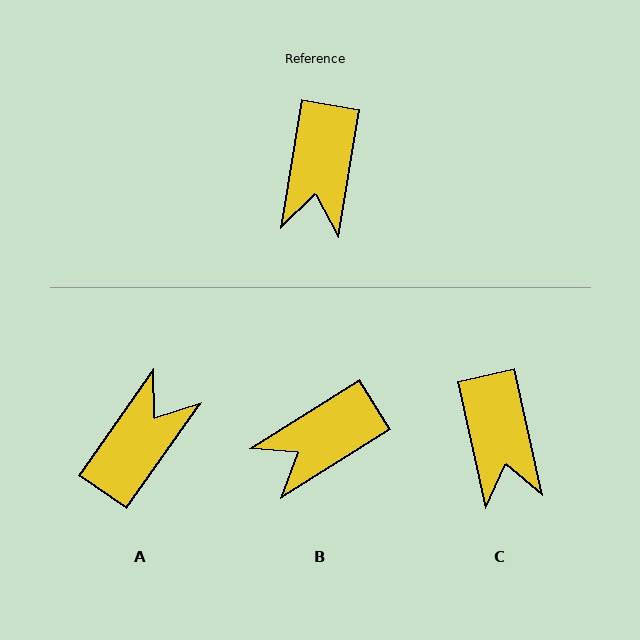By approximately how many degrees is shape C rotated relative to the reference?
Approximately 22 degrees counter-clockwise.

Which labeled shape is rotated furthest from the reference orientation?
A, about 155 degrees away.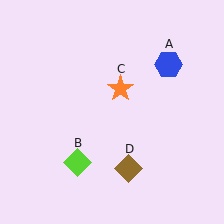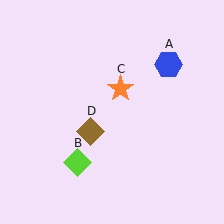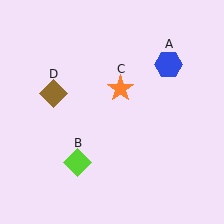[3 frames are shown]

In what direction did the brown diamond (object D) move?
The brown diamond (object D) moved up and to the left.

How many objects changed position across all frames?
1 object changed position: brown diamond (object D).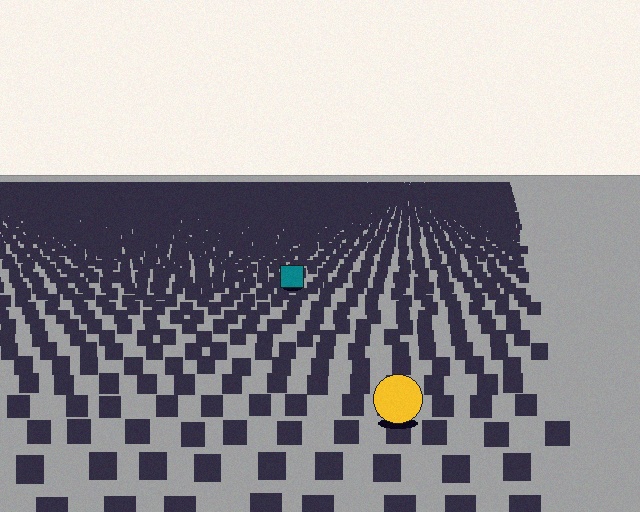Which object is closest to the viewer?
The yellow circle is closest. The texture marks near it are larger and more spread out.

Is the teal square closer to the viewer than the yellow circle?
No. The yellow circle is closer — you can tell from the texture gradient: the ground texture is coarser near it.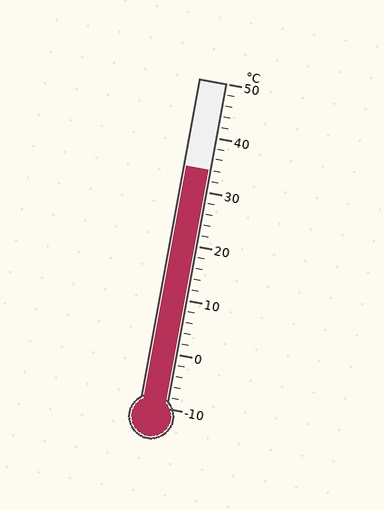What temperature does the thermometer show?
The thermometer shows approximately 34°C.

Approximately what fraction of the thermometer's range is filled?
The thermometer is filled to approximately 75% of its range.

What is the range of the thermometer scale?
The thermometer scale ranges from -10°C to 50°C.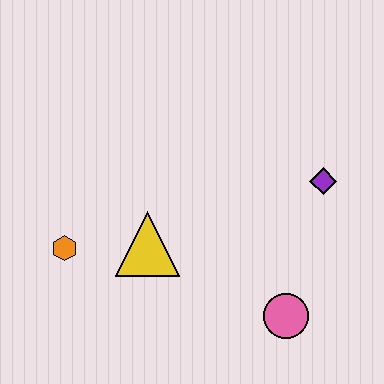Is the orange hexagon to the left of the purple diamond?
Yes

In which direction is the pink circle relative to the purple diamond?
The pink circle is below the purple diamond.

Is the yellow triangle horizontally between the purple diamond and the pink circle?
No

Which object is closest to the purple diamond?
The pink circle is closest to the purple diamond.